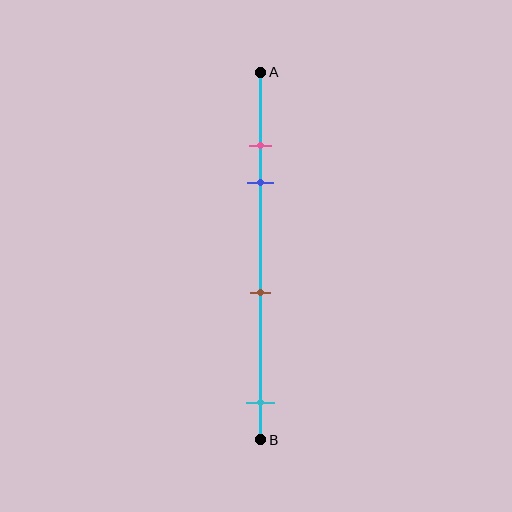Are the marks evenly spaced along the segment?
No, the marks are not evenly spaced.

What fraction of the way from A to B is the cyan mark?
The cyan mark is approximately 90% (0.9) of the way from A to B.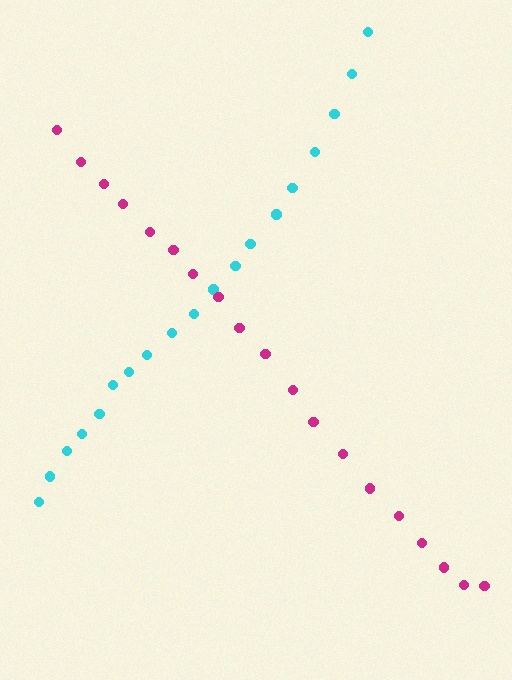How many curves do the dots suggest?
There are 2 distinct paths.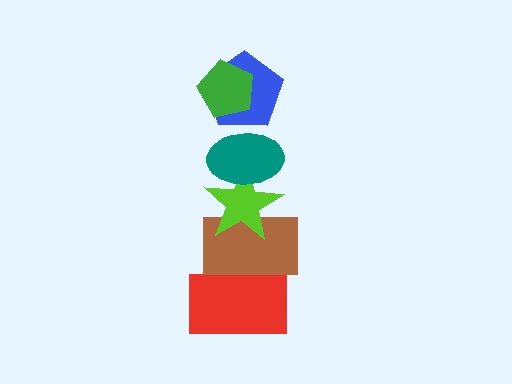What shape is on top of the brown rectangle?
The lime star is on top of the brown rectangle.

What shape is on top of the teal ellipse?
The blue pentagon is on top of the teal ellipse.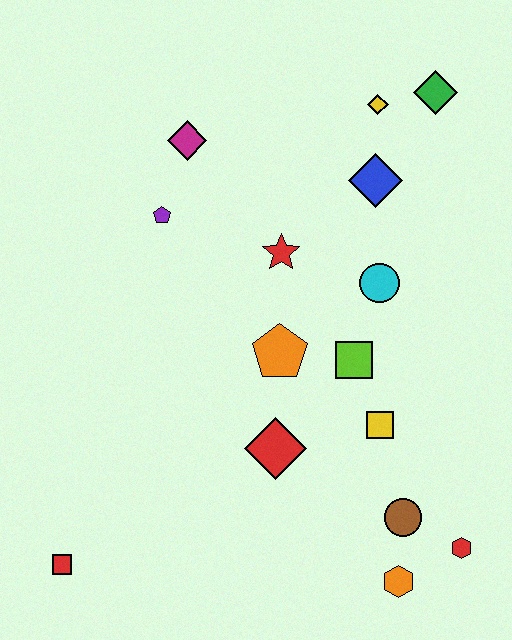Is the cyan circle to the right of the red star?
Yes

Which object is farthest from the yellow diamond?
The red square is farthest from the yellow diamond.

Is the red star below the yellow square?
No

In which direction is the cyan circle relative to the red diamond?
The cyan circle is above the red diamond.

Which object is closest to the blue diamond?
The yellow diamond is closest to the blue diamond.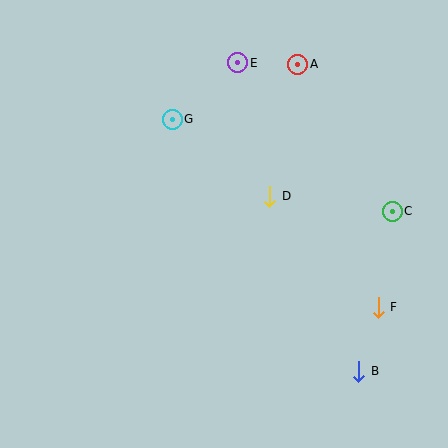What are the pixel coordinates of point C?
Point C is at (392, 211).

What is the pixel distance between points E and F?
The distance between E and F is 282 pixels.